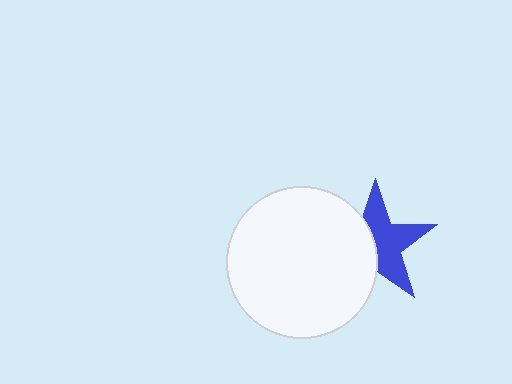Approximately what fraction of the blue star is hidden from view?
Roughly 43% of the blue star is hidden behind the white circle.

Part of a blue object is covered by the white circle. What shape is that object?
It is a star.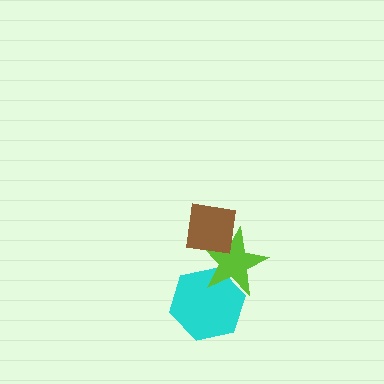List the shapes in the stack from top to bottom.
From top to bottom: the brown square, the lime star, the cyan hexagon.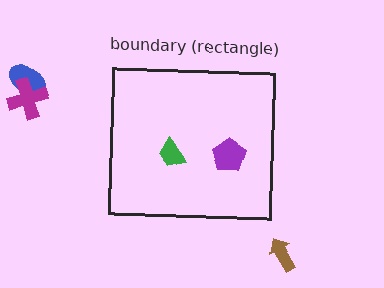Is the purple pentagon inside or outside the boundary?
Inside.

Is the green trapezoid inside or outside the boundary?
Inside.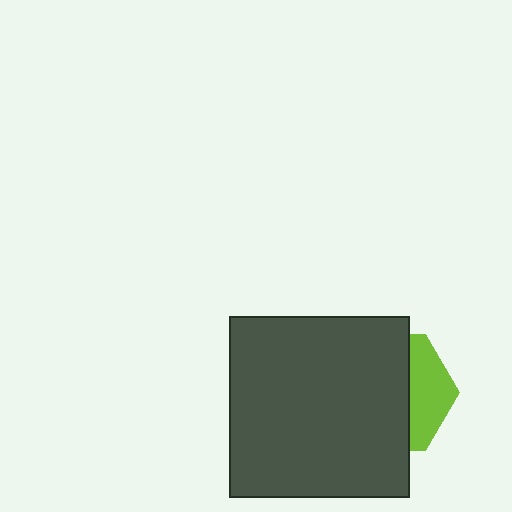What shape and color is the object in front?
The object in front is a dark gray square.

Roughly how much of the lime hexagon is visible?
A small part of it is visible (roughly 33%).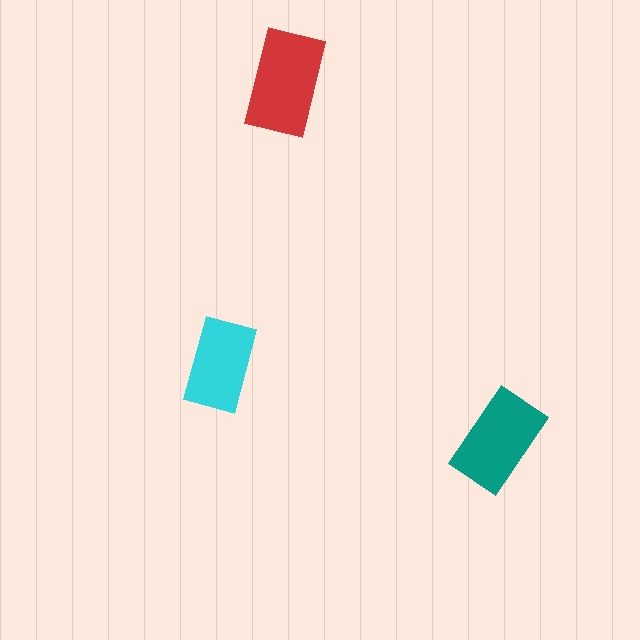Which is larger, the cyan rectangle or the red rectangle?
The red one.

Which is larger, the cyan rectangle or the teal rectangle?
The teal one.